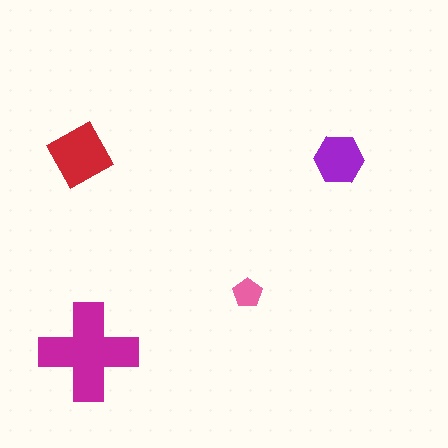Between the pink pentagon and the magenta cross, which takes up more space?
The magenta cross.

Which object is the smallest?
The pink pentagon.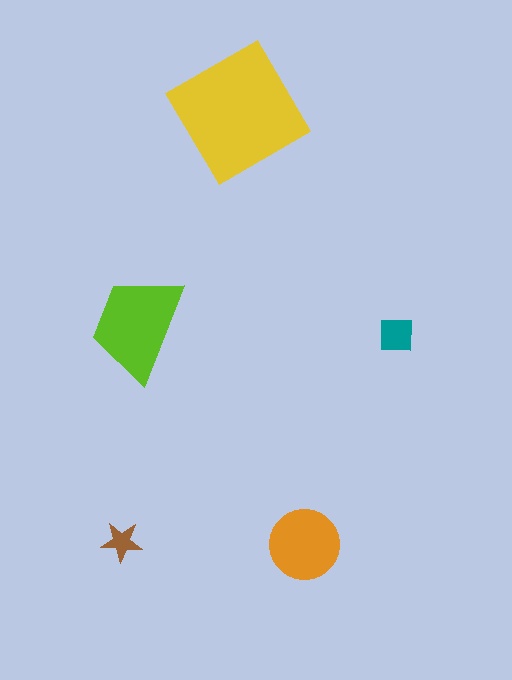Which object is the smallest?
The brown star.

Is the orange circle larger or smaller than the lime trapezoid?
Smaller.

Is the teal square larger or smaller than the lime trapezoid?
Smaller.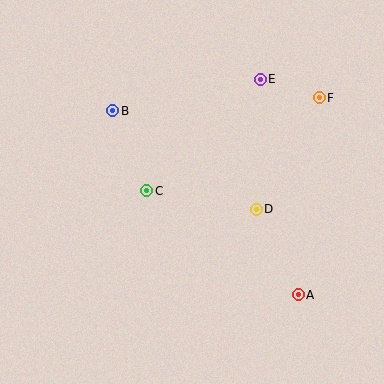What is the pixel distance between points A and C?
The distance between A and C is 184 pixels.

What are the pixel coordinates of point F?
Point F is at (319, 98).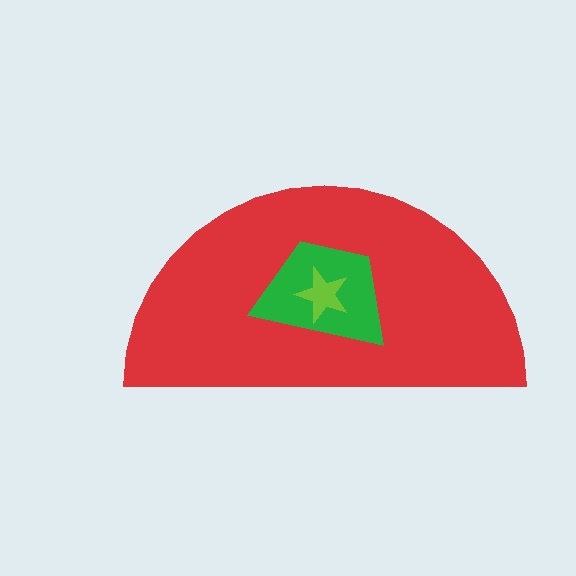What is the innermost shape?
The lime star.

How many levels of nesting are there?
3.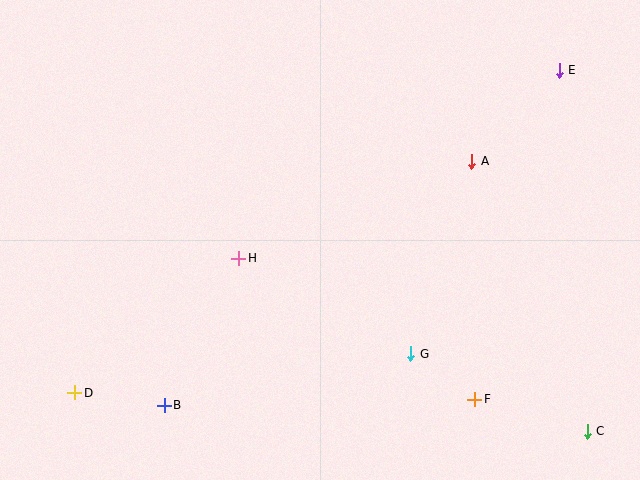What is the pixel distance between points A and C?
The distance between A and C is 293 pixels.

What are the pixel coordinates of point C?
Point C is at (587, 431).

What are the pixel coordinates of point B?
Point B is at (164, 405).